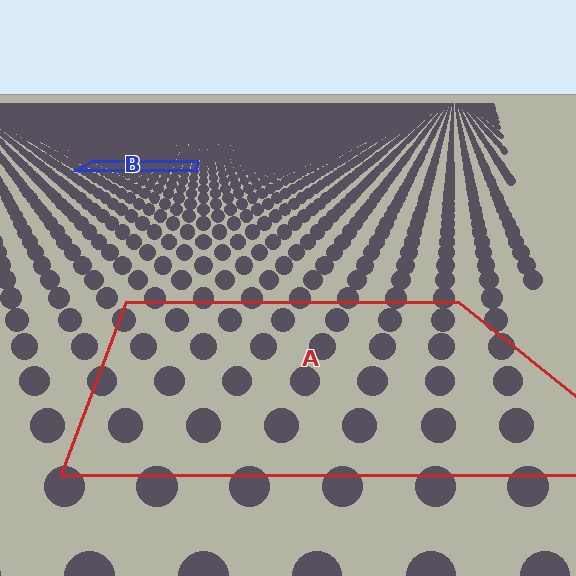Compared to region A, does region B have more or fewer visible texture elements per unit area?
Region B has more texture elements per unit area — they are packed more densely because it is farther away.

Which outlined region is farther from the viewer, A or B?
Region B is farther from the viewer — the texture elements inside it appear smaller and more densely packed.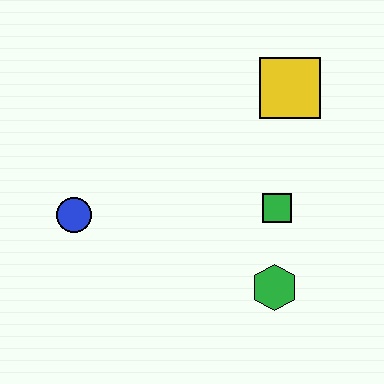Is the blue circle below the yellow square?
Yes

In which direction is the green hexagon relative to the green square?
The green hexagon is below the green square.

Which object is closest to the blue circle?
The green square is closest to the blue circle.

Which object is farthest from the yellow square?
The blue circle is farthest from the yellow square.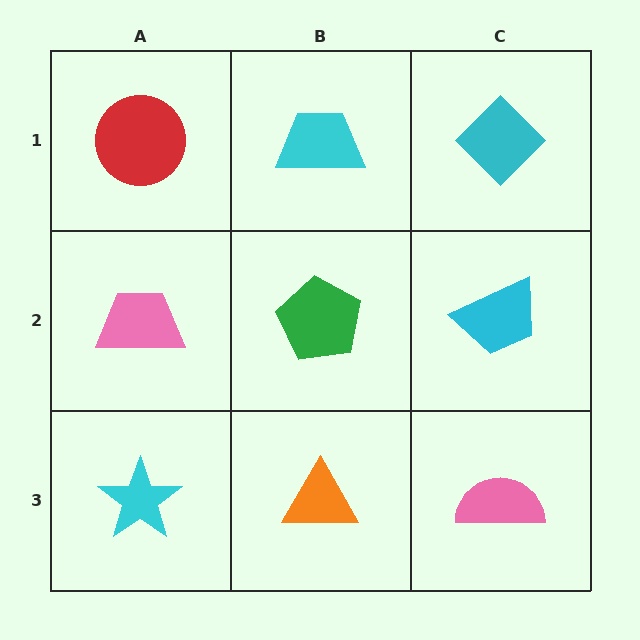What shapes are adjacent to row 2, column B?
A cyan trapezoid (row 1, column B), an orange triangle (row 3, column B), a pink trapezoid (row 2, column A), a cyan trapezoid (row 2, column C).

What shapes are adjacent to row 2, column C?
A cyan diamond (row 1, column C), a pink semicircle (row 3, column C), a green pentagon (row 2, column B).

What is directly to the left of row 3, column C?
An orange triangle.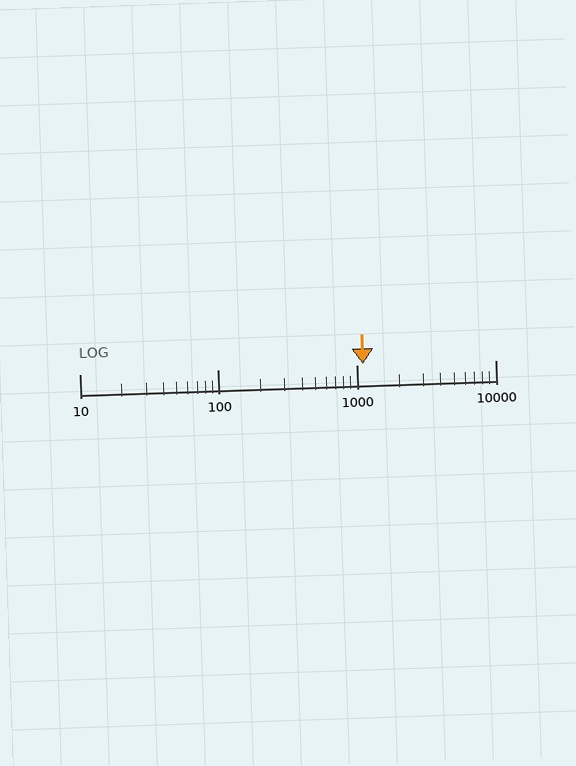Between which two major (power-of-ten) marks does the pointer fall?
The pointer is between 1000 and 10000.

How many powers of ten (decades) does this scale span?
The scale spans 3 decades, from 10 to 10000.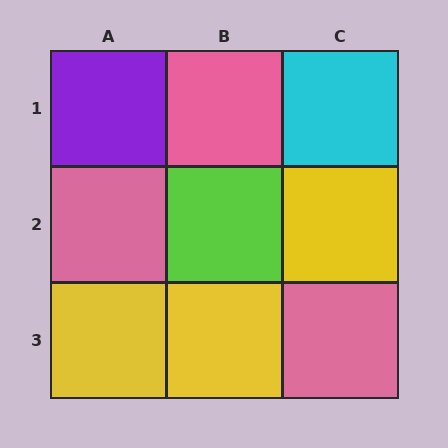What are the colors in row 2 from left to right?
Pink, lime, yellow.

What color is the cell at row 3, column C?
Pink.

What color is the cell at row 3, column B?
Yellow.